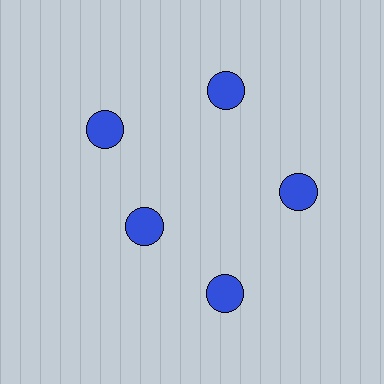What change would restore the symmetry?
The symmetry would be restored by moving it outward, back onto the ring so that all 5 circles sit at equal angles and equal distance from the center.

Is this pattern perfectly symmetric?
No. The 5 blue circles are arranged in a ring, but one element near the 8 o'clock position is pulled inward toward the center, breaking the 5-fold rotational symmetry.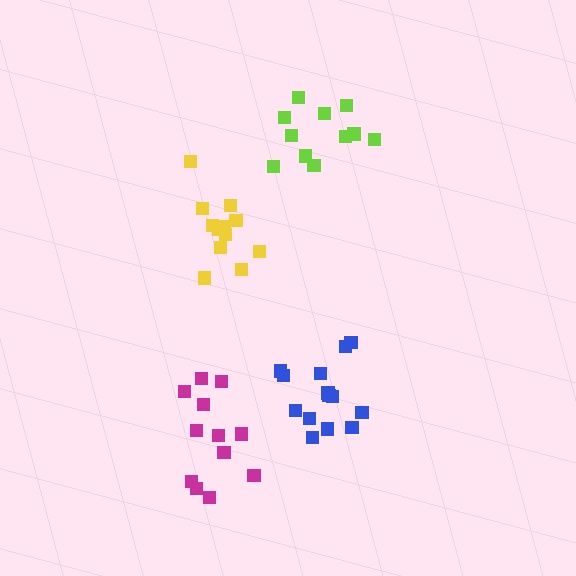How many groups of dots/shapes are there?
There are 4 groups.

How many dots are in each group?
Group 1: 11 dots, Group 2: 14 dots, Group 3: 12 dots, Group 4: 12 dots (49 total).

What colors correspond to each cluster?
The clusters are colored: lime, blue, yellow, magenta.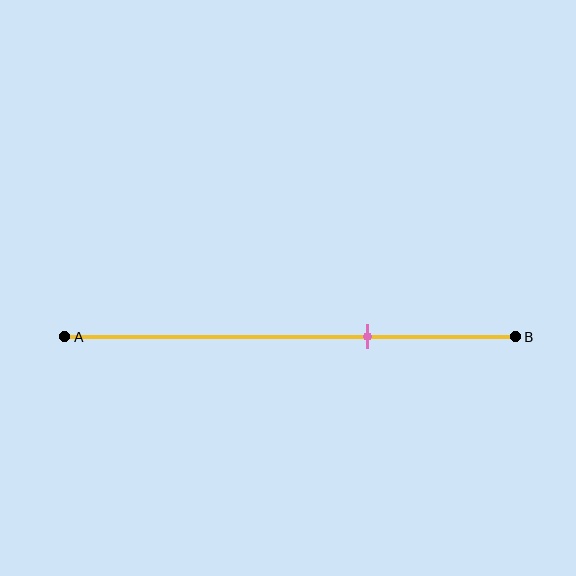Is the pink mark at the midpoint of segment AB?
No, the mark is at about 65% from A, not at the 50% midpoint.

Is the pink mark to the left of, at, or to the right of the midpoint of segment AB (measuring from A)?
The pink mark is to the right of the midpoint of segment AB.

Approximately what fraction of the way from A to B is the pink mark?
The pink mark is approximately 65% of the way from A to B.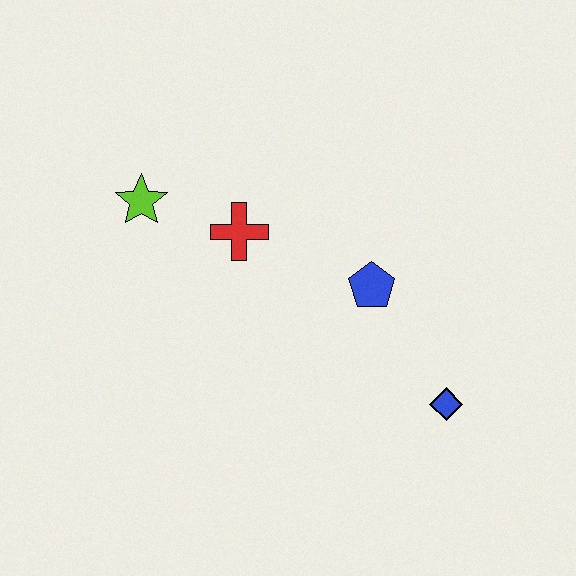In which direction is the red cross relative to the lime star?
The red cross is to the right of the lime star.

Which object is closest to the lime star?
The red cross is closest to the lime star.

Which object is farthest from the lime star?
The blue diamond is farthest from the lime star.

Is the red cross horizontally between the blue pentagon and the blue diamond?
No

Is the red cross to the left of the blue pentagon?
Yes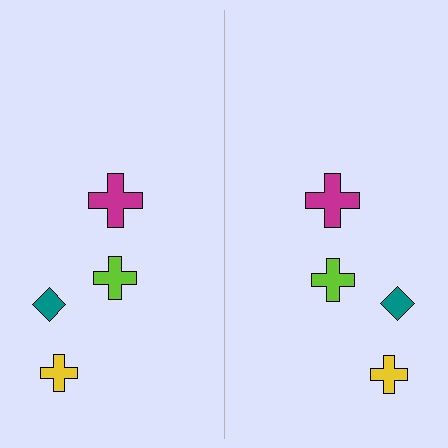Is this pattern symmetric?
Yes, this pattern has bilateral (reflection) symmetry.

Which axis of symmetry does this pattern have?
The pattern has a vertical axis of symmetry running through the center of the image.